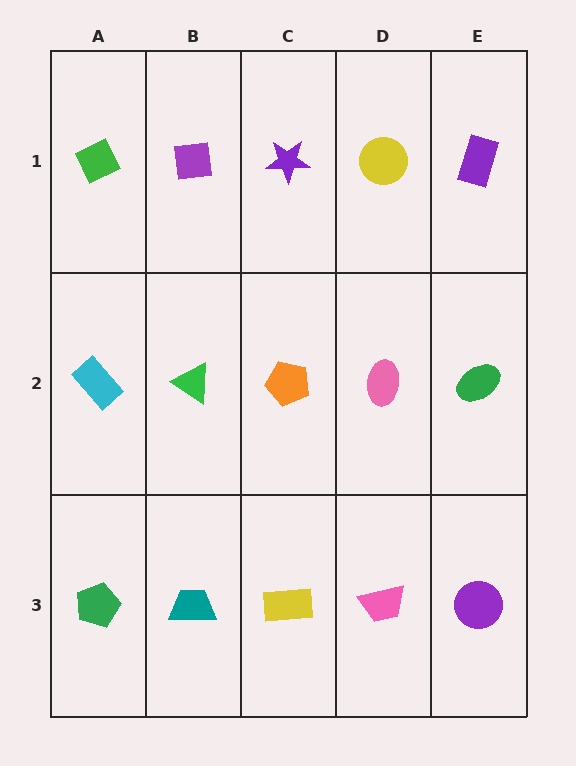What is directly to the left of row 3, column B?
A green pentagon.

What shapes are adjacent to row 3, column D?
A pink ellipse (row 2, column D), a yellow rectangle (row 3, column C), a purple circle (row 3, column E).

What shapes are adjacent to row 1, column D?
A pink ellipse (row 2, column D), a purple star (row 1, column C), a purple rectangle (row 1, column E).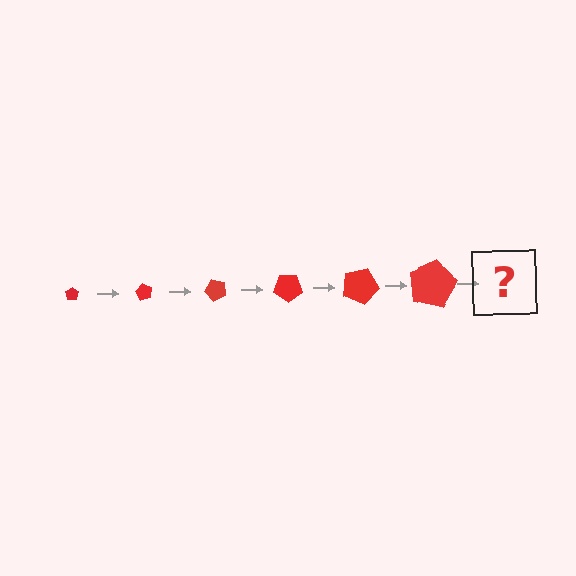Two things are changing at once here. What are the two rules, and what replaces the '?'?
The two rules are that the pentagon grows larger each step and it rotates 60 degrees each step. The '?' should be a pentagon, larger than the previous one and rotated 360 degrees from the start.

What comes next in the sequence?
The next element should be a pentagon, larger than the previous one and rotated 360 degrees from the start.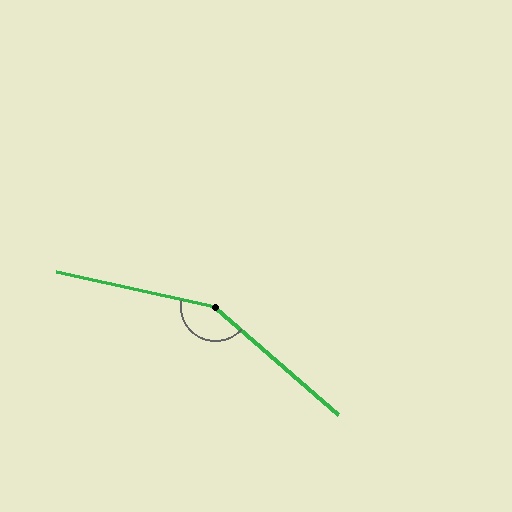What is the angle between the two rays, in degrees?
Approximately 151 degrees.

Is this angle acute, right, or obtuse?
It is obtuse.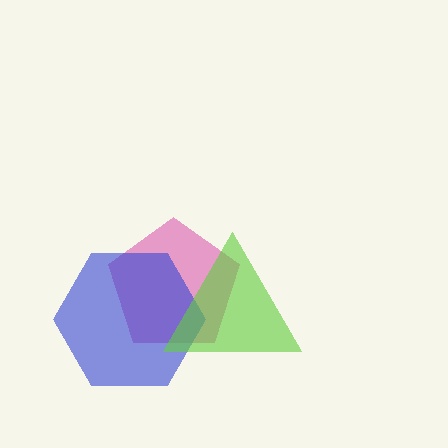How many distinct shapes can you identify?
There are 3 distinct shapes: a pink pentagon, a blue hexagon, a lime triangle.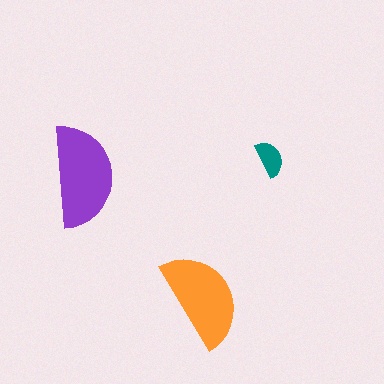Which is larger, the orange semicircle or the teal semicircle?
The orange one.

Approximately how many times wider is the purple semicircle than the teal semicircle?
About 2.5 times wider.